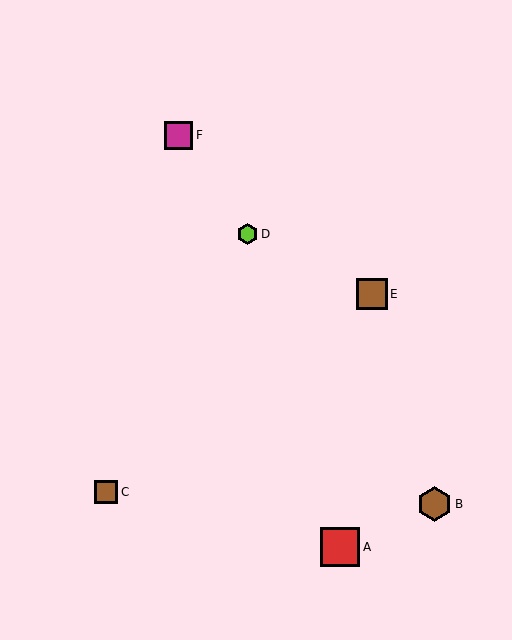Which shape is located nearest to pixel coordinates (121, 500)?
The brown square (labeled C) at (106, 492) is nearest to that location.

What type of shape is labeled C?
Shape C is a brown square.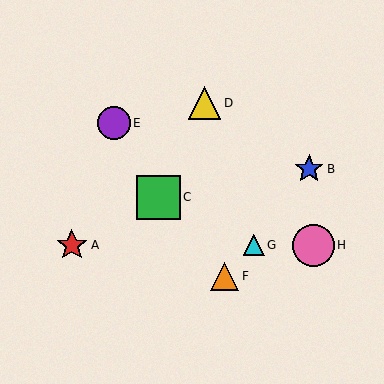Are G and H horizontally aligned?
Yes, both are at y≈245.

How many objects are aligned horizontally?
3 objects (A, G, H) are aligned horizontally.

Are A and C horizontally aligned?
No, A is at y≈245 and C is at y≈197.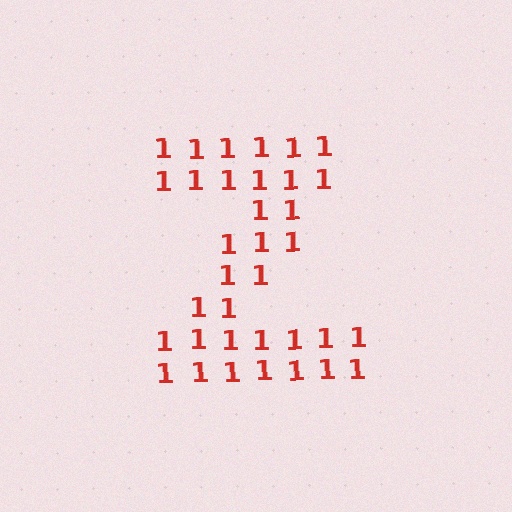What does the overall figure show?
The overall figure shows the letter Z.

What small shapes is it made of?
It is made of small digit 1's.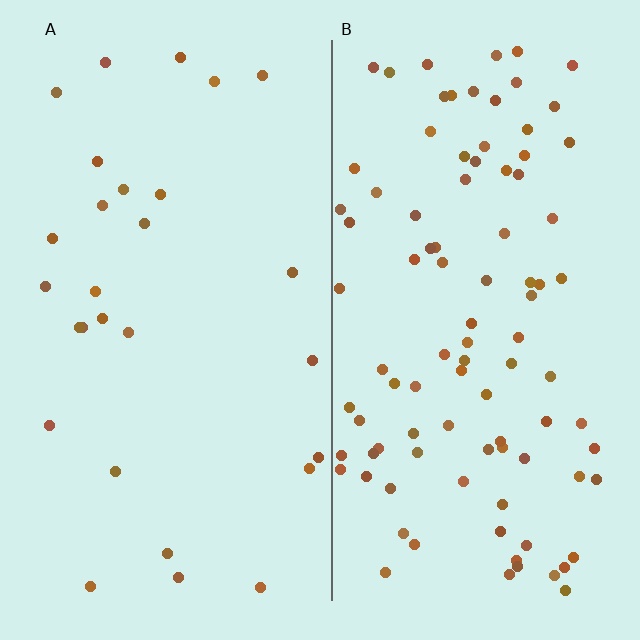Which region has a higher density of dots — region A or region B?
B (the right).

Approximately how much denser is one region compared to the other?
Approximately 3.4× — region B over region A.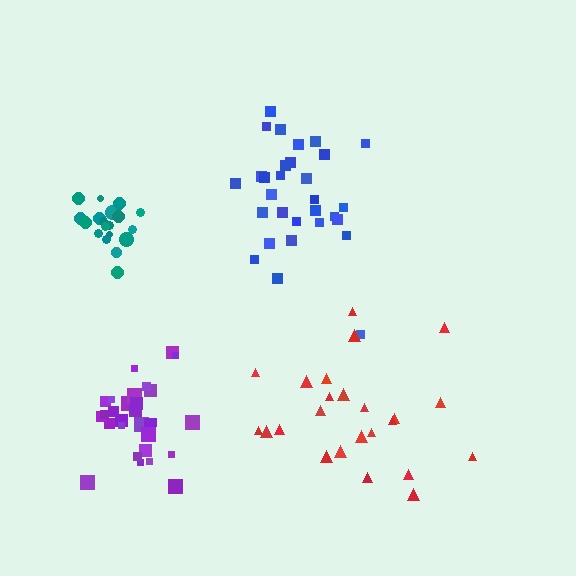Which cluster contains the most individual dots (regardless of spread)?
Blue (30).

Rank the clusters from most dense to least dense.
purple, teal, blue, red.